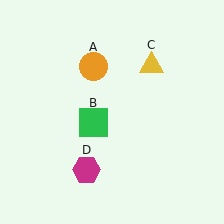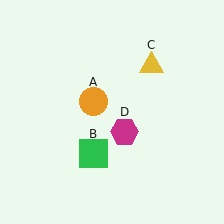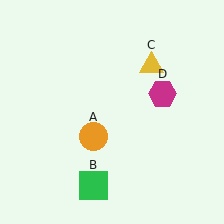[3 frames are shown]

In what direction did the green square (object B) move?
The green square (object B) moved down.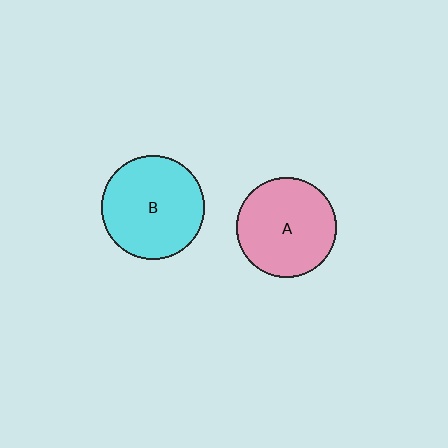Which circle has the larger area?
Circle B (cyan).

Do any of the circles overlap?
No, none of the circles overlap.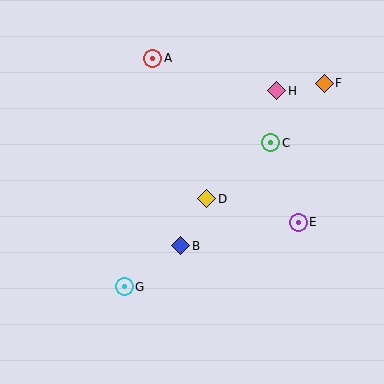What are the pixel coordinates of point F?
Point F is at (324, 83).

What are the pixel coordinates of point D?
Point D is at (207, 199).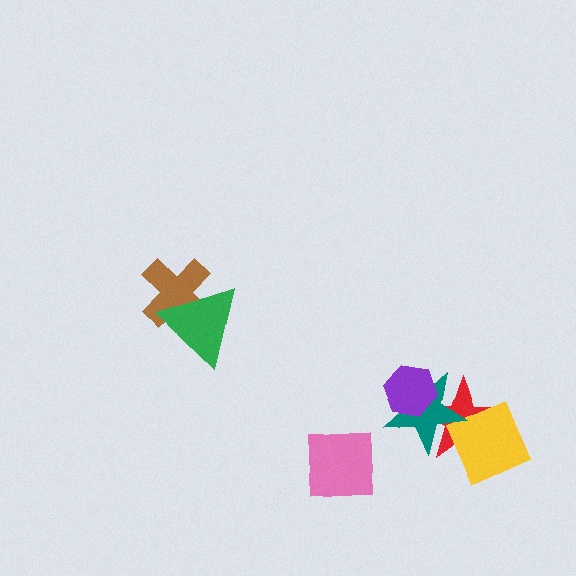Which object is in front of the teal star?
The purple hexagon is in front of the teal star.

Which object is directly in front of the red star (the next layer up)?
The yellow square is directly in front of the red star.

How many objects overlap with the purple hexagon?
2 objects overlap with the purple hexagon.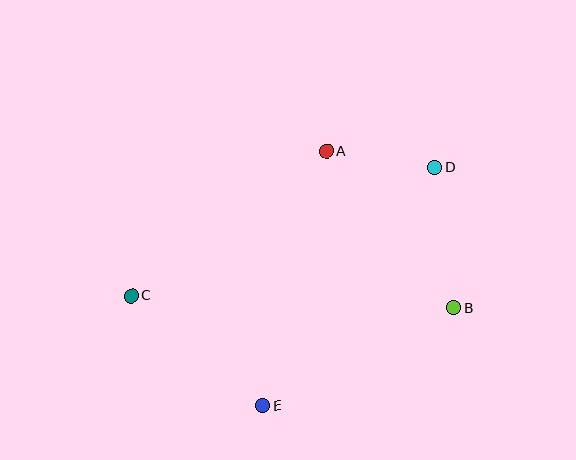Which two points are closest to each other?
Points A and D are closest to each other.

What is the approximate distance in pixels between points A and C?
The distance between A and C is approximately 243 pixels.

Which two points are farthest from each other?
Points C and D are farthest from each other.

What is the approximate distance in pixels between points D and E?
The distance between D and E is approximately 294 pixels.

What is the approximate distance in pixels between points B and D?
The distance between B and D is approximately 141 pixels.